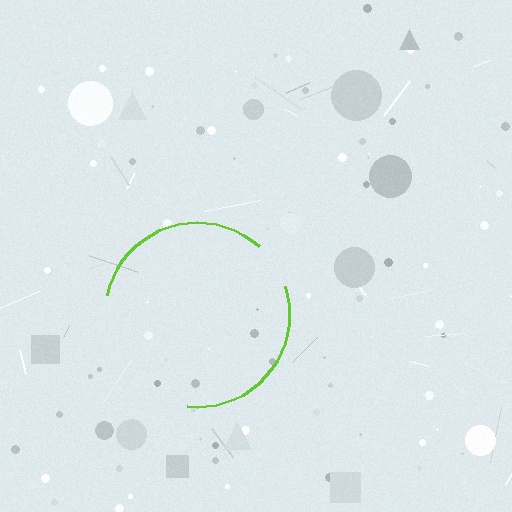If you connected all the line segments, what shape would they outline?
They would outline a circle.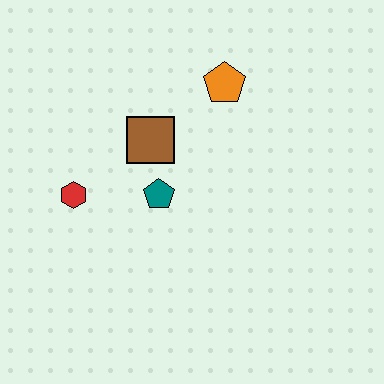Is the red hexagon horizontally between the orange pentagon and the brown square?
No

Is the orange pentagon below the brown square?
No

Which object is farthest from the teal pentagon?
The orange pentagon is farthest from the teal pentagon.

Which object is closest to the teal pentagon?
The brown square is closest to the teal pentagon.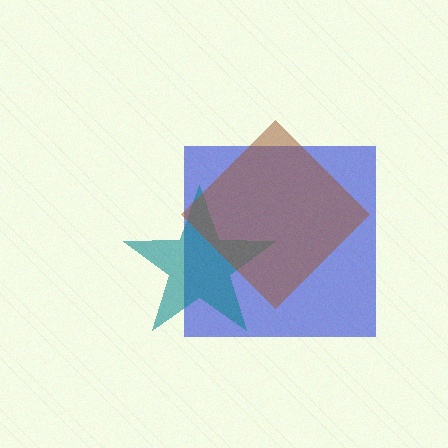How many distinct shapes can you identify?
There are 3 distinct shapes: a blue square, a teal star, a brown diamond.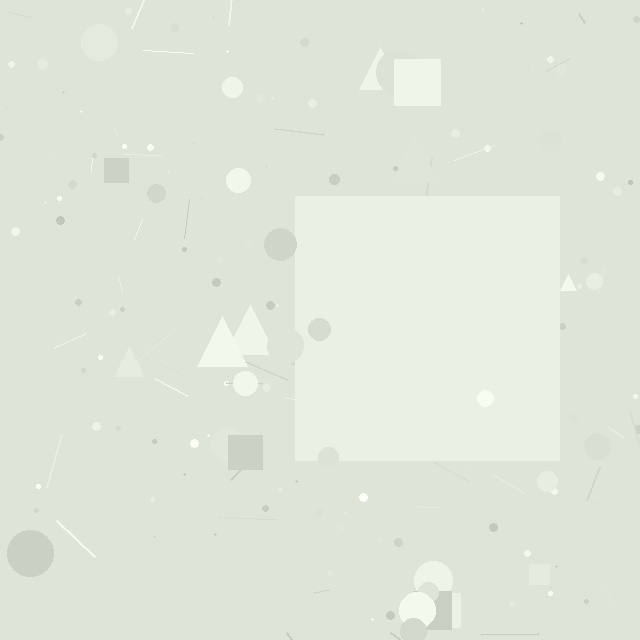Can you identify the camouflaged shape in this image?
The camouflaged shape is a square.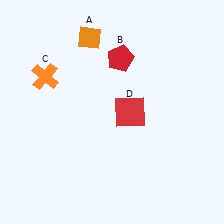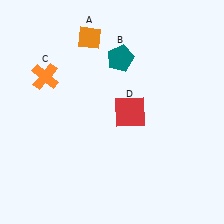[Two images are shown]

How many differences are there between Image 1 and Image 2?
There is 1 difference between the two images.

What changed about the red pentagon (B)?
In Image 1, B is red. In Image 2, it changed to teal.